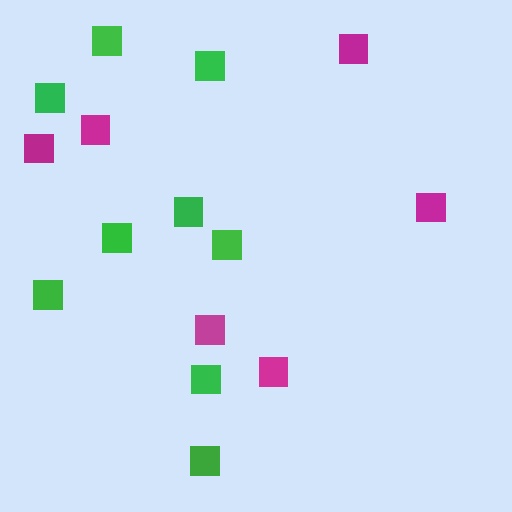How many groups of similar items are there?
There are 2 groups: one group of green squares (9) and one group of magenta squares (6).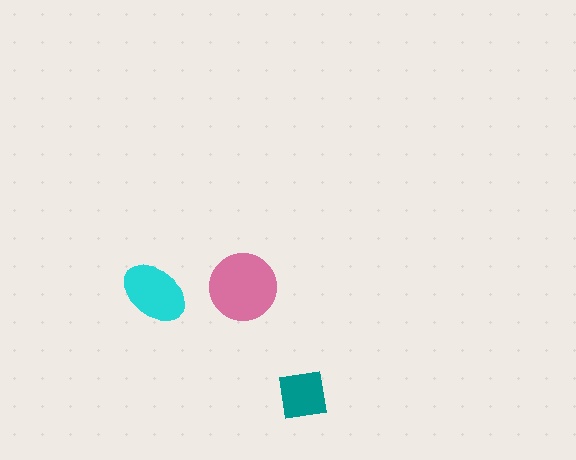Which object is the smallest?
The teal square.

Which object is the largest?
The pink circle.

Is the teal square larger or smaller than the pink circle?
Smaller.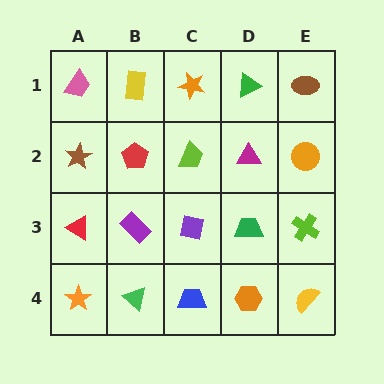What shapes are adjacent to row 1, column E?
An orange circle (row 2, column E), a green triangle (row 1, column D).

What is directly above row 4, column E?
A lime cross.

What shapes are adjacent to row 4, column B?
A purple rectangle (row 3, column B), an orange star (row 4, column A), a blue trapezoid (row 4, column C).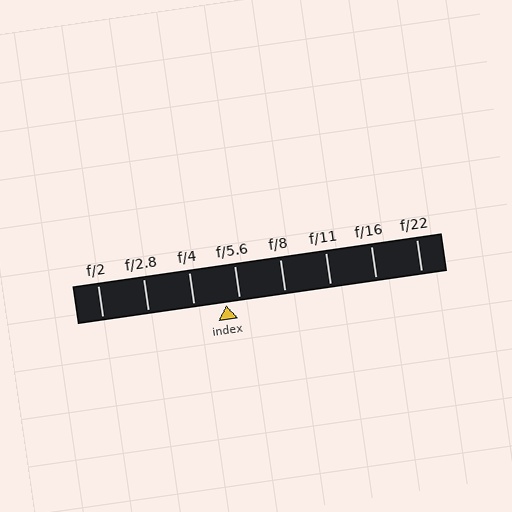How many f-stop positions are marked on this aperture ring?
There are 8 f-stop positions marked.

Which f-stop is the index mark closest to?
The index mark is closest to f/5.6.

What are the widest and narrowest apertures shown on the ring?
The widest aperture shown is f/2 and the narrowest is f/22.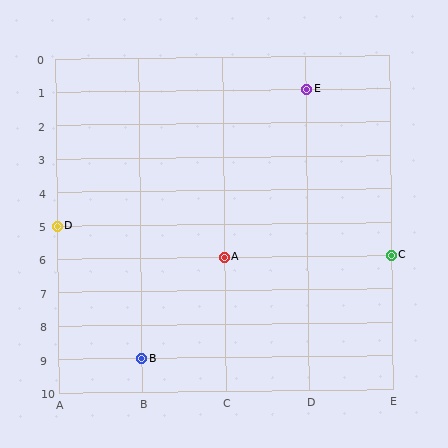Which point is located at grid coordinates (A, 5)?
Point D is at (A, 5).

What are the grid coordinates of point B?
Point B is at grid coordinates (B, 9).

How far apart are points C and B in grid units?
Points C and B are 3 columns and 3 rows apart (about 4.2 grid units diagonally).